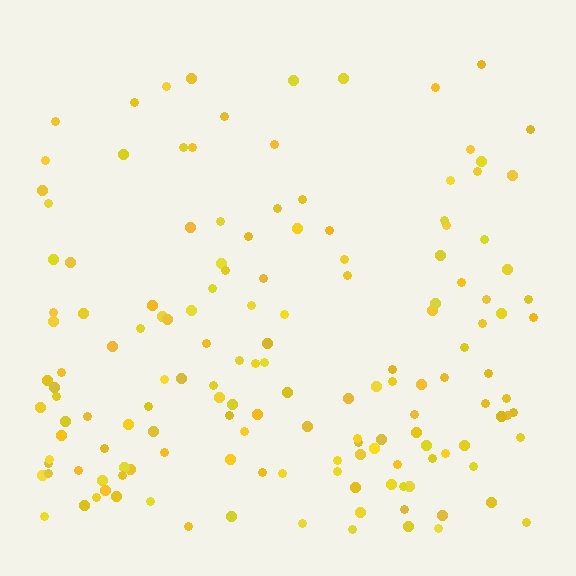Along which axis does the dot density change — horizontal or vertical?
Vertical.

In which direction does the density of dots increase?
From top to bottom, with the bottom side densest.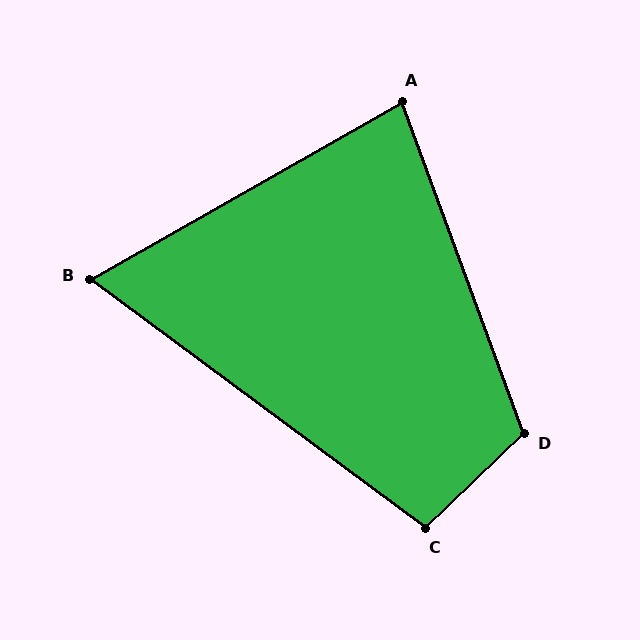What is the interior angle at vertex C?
Approximately 99 degrees (obtuse).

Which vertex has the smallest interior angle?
B, at approximately 66 degrees.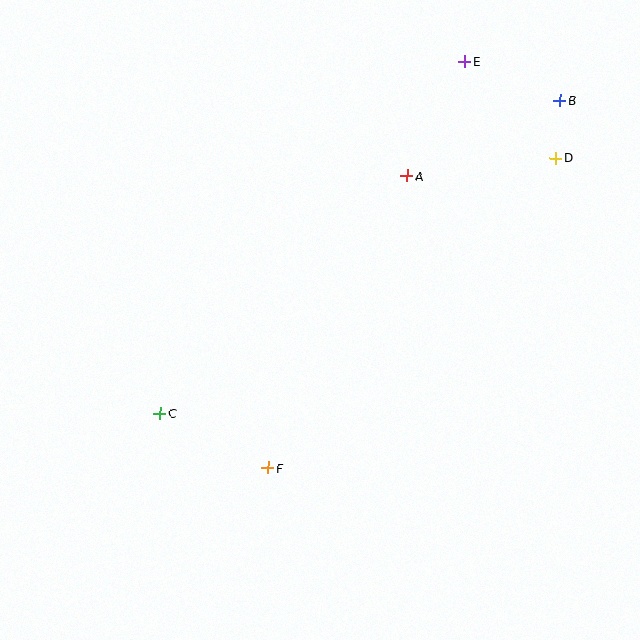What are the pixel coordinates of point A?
Point A is at (407, 176).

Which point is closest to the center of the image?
Point F at (268, 468) is closest to the center.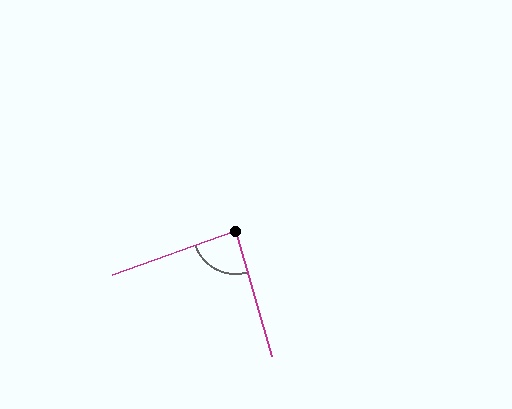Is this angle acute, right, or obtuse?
It is approximately a right angle.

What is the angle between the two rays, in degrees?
Approximately 86 degrees.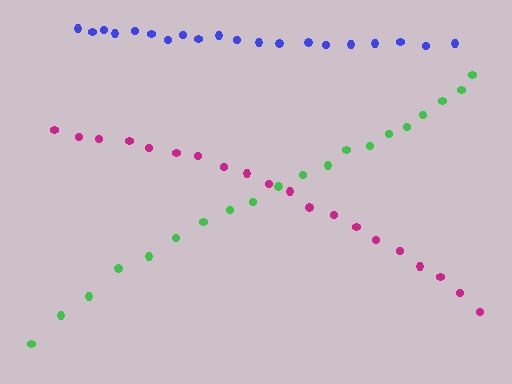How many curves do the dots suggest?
There are 3 distinct paths.